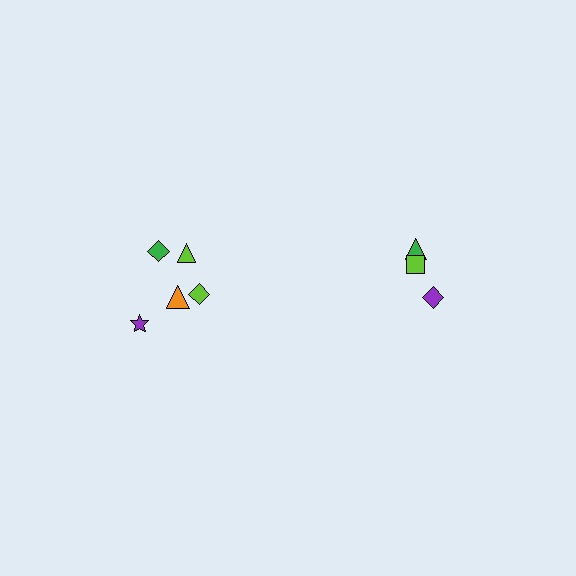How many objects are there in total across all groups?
There are 8 objects.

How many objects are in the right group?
There are 3 objects.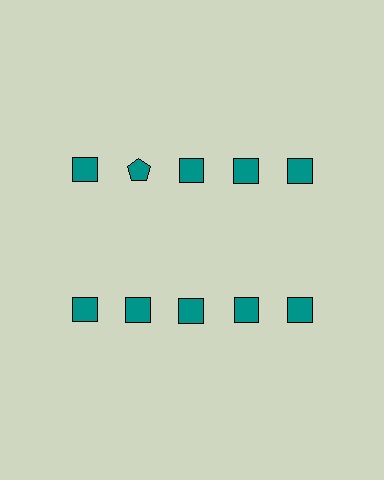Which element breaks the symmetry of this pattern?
The teal pentagon in the top row, second from left column breaks the symmetry. All other shapes are teal squares.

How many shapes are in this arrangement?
There are 10 shapes arranged in a grid pattern.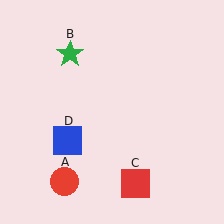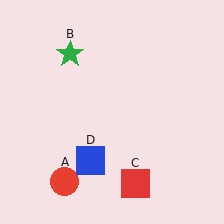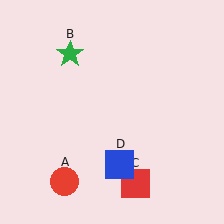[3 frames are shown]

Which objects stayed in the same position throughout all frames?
Red circle (object A) and green star (object B) and red square (object C) remained stationary.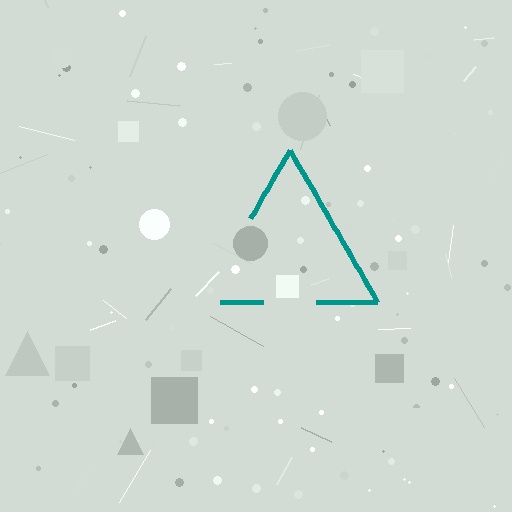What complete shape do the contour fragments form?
The contour fragments form a triangle.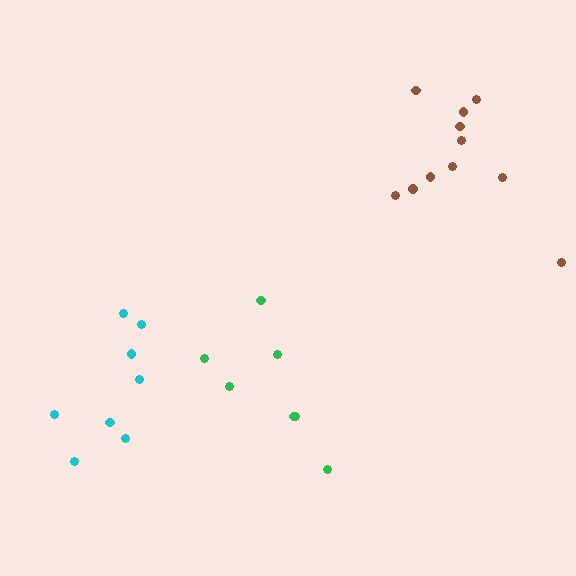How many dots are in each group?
Group 1: 7 dots, Group 2: 8 dots, Group 3: 11 dots (26 total).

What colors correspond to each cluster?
The clusters are colored: green, cyan, brown.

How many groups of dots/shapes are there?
There are 3 groups.